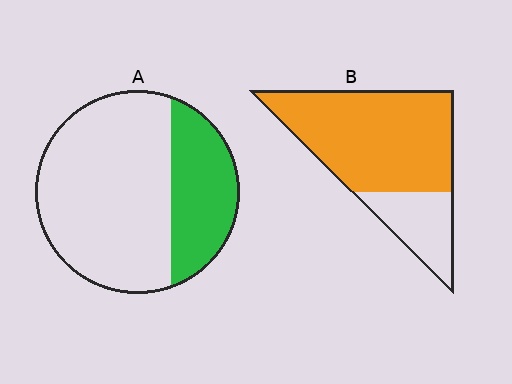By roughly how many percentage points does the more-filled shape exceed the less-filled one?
By roughly 45 percentage points (B over A).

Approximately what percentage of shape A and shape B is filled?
A is approximately 30% and B is approximately 75%.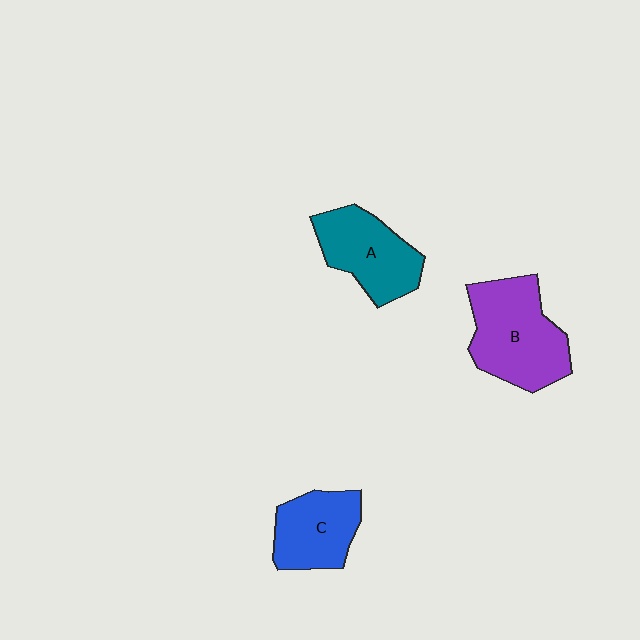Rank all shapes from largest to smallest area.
From largest to smallest: B (purple), A (teal), C (blue).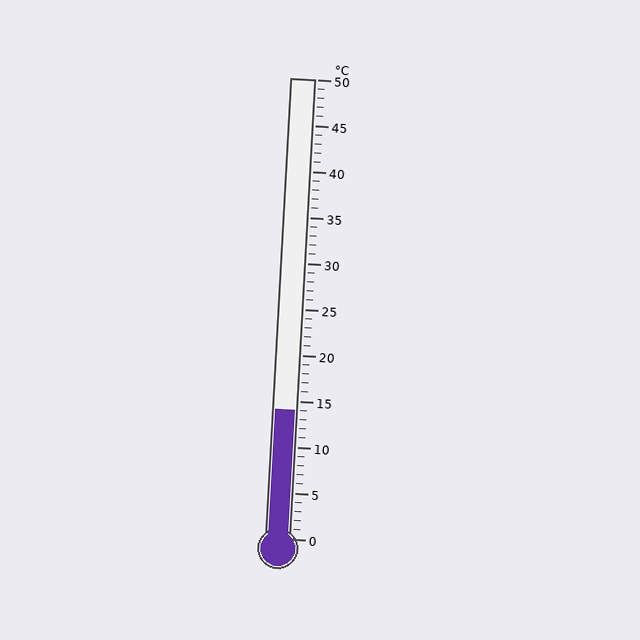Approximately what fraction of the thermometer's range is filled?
The thermometer is filled to approximately 30% of its range.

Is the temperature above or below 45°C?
The temperature is below 45°C.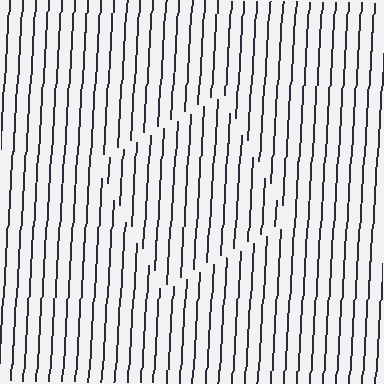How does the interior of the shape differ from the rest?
The interior of the shape contains the same grating, shifted by half a period — the contour is defined by the phase discontinuity where line-ends from the inner and outer gratings abut.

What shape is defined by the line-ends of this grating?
An illusory square. The interior of the shape contains the same grating, shifted by half a period — the contour is defined by the phase discontinuity where line-ends from the inner and outer gratings abut.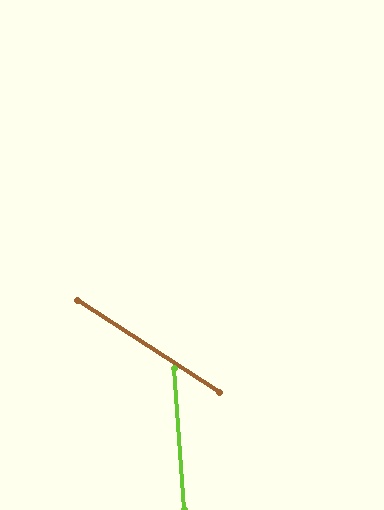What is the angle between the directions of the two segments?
Approximately 53 degrees.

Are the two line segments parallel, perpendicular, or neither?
Neither parallel nor perpendicular — they differ by about 53°.